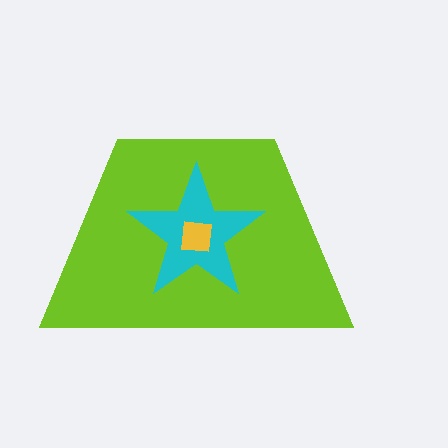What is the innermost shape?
The yellow square.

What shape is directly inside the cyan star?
The yellow square.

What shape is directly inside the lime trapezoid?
The cyan star.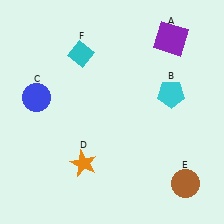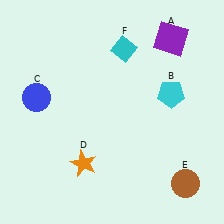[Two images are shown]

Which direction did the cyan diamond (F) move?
The cyan diamond (F) moved right.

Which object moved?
The cyan diamond (F) moved right.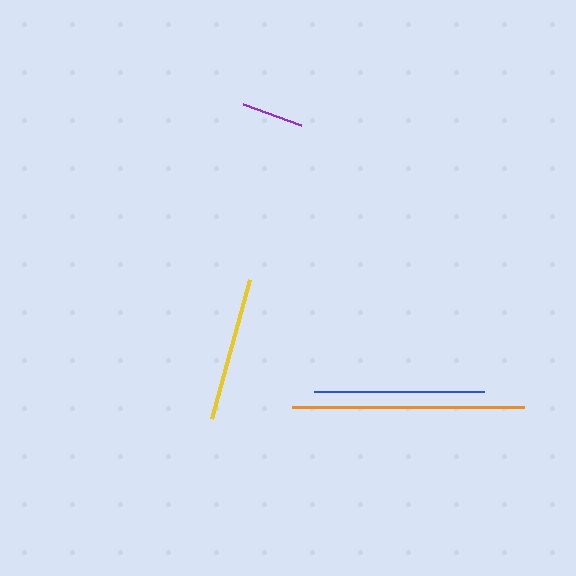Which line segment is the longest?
The orange line is the longest at approximately 231 pixels.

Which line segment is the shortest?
The purple line is the shortest at approximately 62 pixels.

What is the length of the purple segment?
The purple segment is approximately 62 pixels long.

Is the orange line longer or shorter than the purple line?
The orange line is longer than the purple line.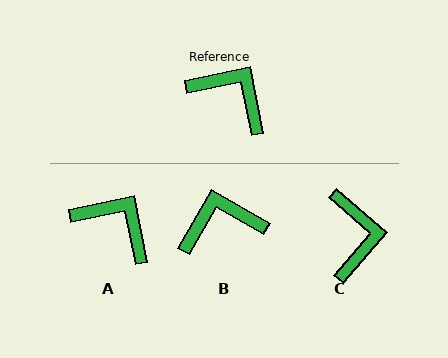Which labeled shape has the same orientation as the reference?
A.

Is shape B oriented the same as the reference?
No, it is off by about 49 degrees.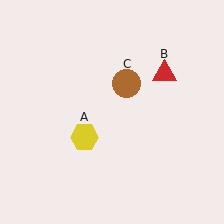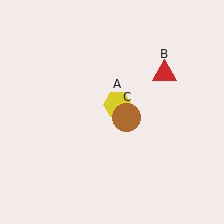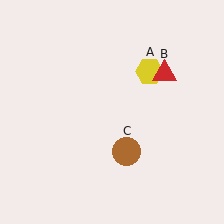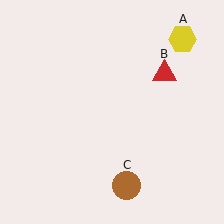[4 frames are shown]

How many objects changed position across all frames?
2 objects changed position: yellow hexagon (object A), brown circle (object C).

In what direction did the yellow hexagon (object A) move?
The yellow hexagon (object A) moved up and to the right.